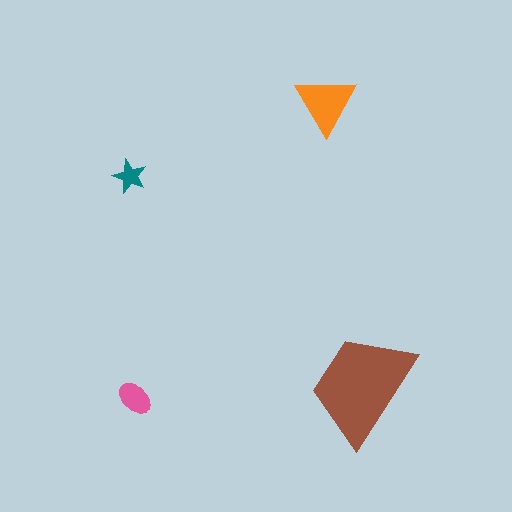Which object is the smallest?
The teal star.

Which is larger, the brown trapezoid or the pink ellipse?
The brown trapezoid.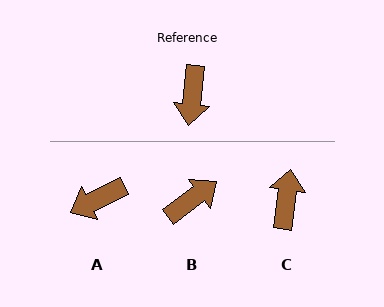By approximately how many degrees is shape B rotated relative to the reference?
Approximately 133 degrees counter-clockwise.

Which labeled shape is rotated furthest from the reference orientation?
C, about 179 degrees away.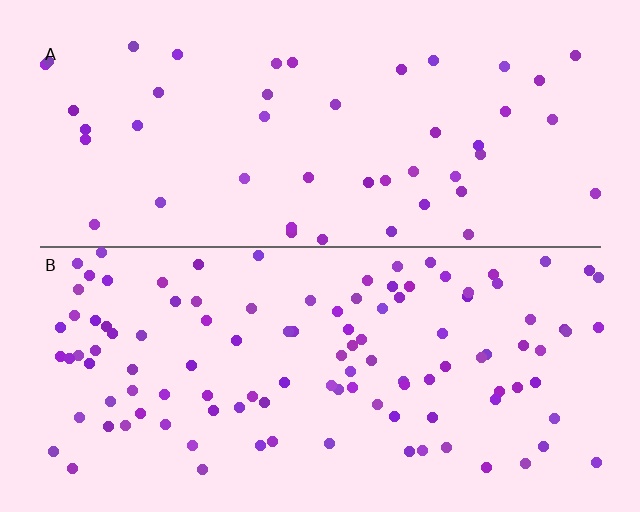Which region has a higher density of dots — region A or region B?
B (the bottom).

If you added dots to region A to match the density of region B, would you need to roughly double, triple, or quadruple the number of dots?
Approximately double.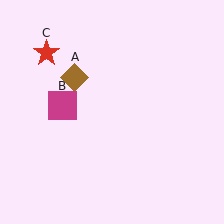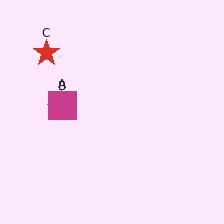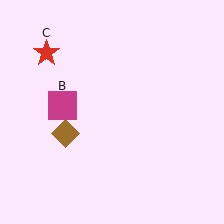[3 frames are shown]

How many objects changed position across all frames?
1 object changed position: brown diamond (object A).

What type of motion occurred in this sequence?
The brown diamond (object A) rotated counterclockwise around the center of the scene.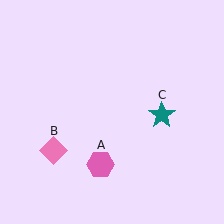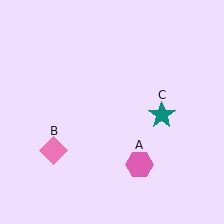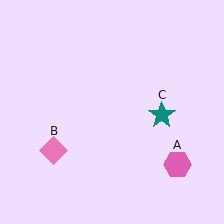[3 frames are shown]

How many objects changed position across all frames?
1 object changed position: pink hexagon (object A).